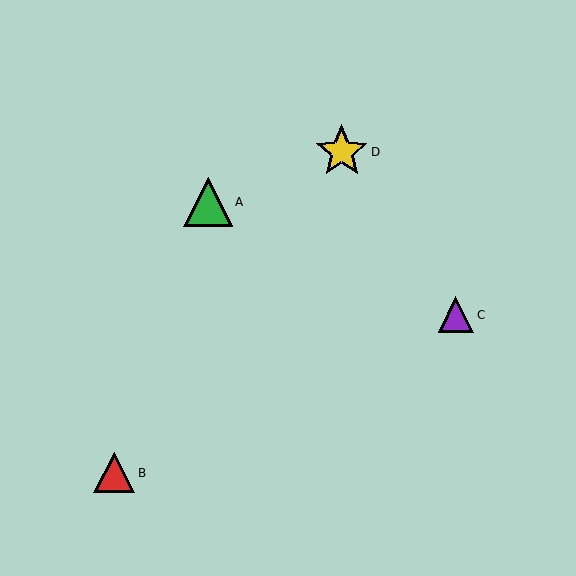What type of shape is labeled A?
Shape A is a green triangle.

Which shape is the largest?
The yellow star (labeled D) is the largest.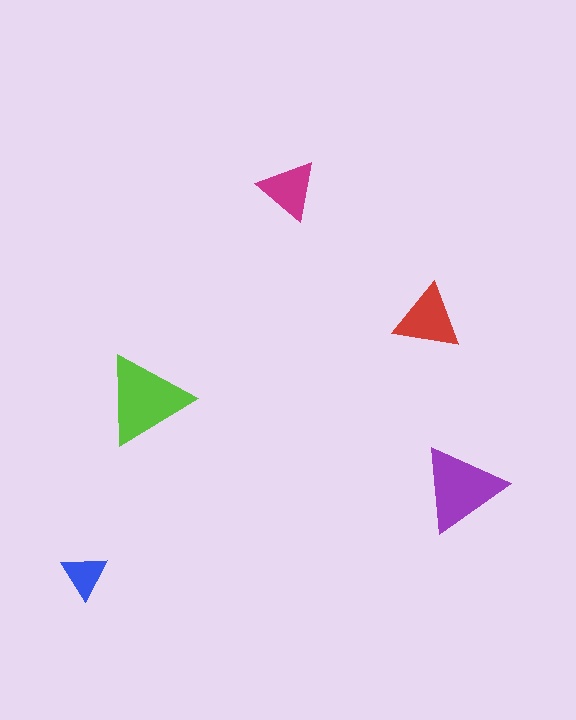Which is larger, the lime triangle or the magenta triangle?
The lime one.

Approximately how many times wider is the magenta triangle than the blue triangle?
About 1.5 times wider.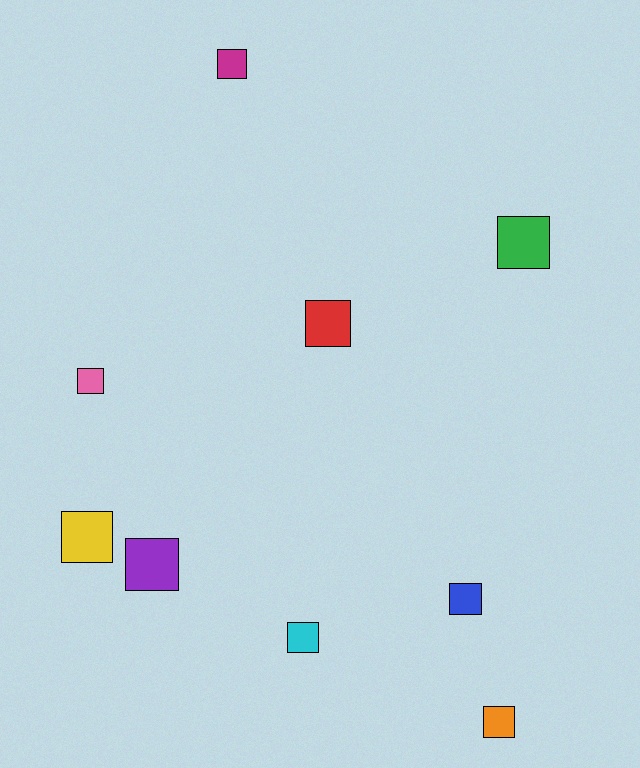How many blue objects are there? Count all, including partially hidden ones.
There is 1 blue object.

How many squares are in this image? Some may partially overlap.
There are 9 squares.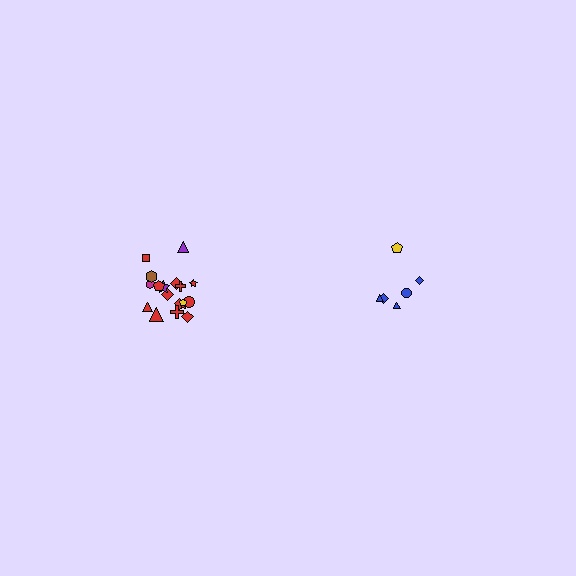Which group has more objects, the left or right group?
The left group.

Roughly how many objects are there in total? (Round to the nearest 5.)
Roughly 25 objects in total.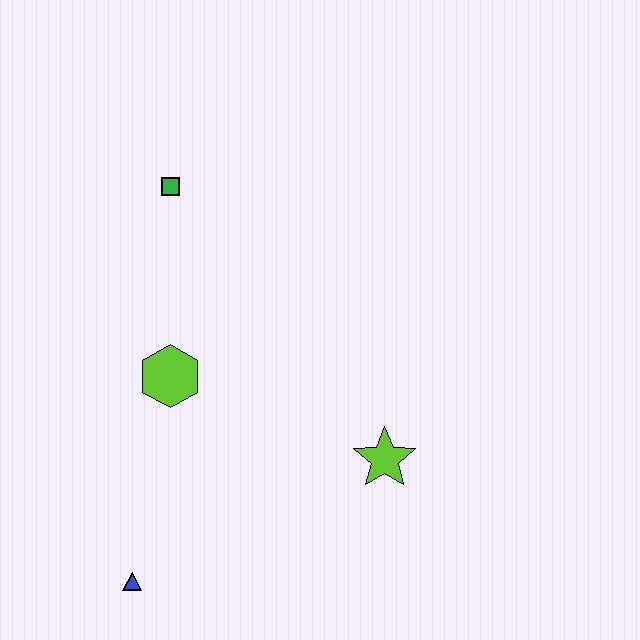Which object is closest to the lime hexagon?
The green square is closest to the lime hexagon.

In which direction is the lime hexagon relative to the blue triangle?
The lime hexagon is above the blue triangle.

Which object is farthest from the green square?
The blue triangle is farthest from the green square.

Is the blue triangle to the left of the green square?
Yes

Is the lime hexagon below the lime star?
No